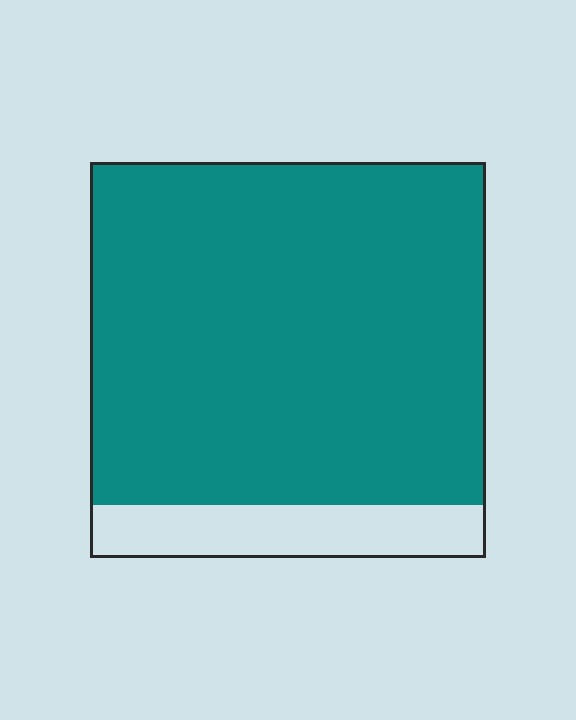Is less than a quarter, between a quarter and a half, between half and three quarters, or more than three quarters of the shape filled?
More than three quarters.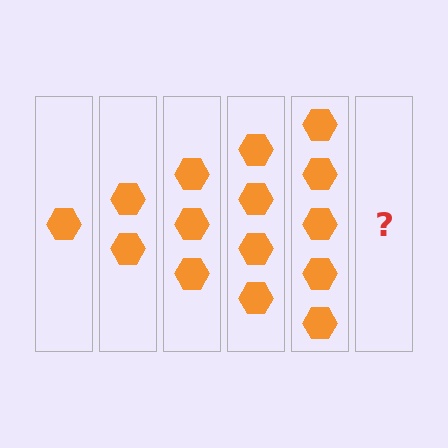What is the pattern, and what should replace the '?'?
The pattern is that each step adds one more hexagon. The '?' should be 6 hexagons.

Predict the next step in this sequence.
The next step is 6 hexagons.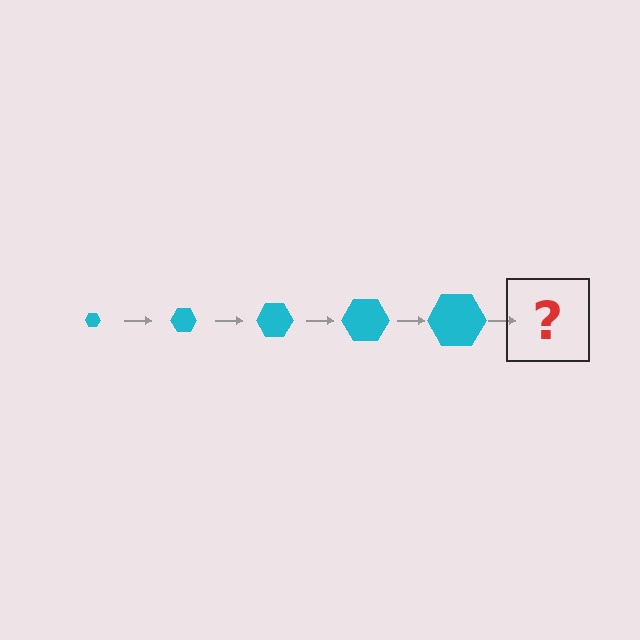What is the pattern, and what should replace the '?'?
The pattern is that the hexagon gets progressively larger each step. The '?' should be a cyan hexagon, larger than the previous one.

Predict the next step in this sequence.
The next step is a cyan hexagon, larger than the previous one.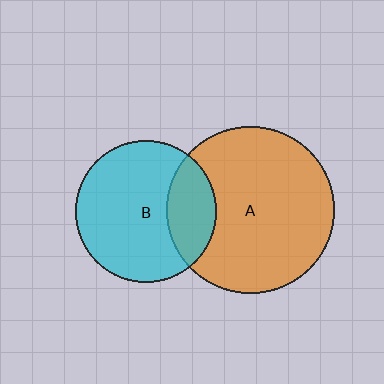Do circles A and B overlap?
Yes.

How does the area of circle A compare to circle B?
Approximately 1.4 times.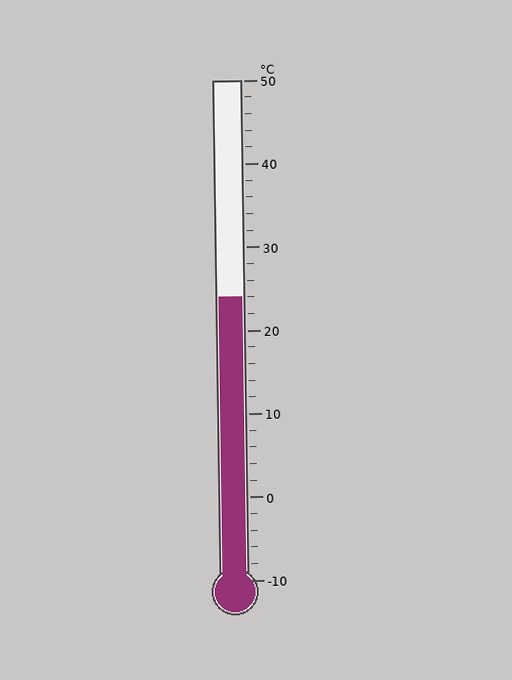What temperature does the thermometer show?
The thermometer shows approximately 24°C.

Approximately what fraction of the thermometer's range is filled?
The thermometer is filled to approximately 55% of its range.